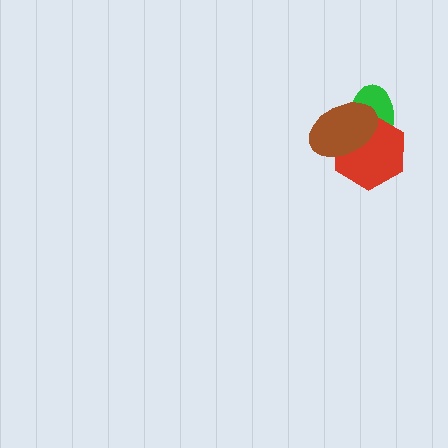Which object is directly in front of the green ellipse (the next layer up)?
The red hexagon is directly in front of the green ellipse.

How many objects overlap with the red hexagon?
2 objects overlap with the red hexagon.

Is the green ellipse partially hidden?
Yes, it is partially covered by another shape.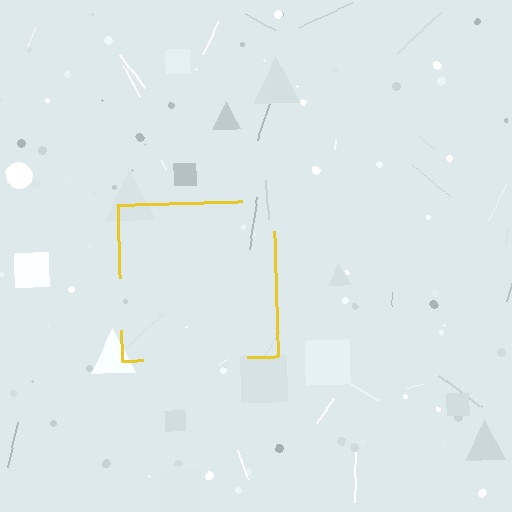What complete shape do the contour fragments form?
The contour fragments form a square.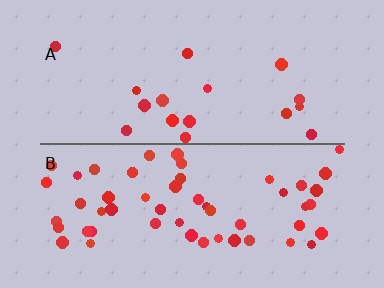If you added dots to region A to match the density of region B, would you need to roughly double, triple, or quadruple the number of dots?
Approximately triple.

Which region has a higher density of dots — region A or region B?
B (the bottom).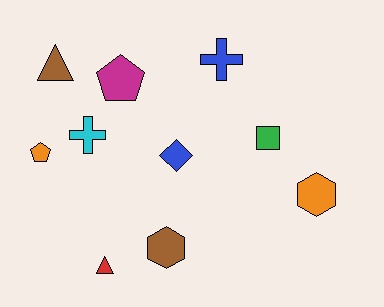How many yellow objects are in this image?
There are no yellow objects.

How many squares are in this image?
There is 1 square.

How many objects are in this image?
There are 10 objects.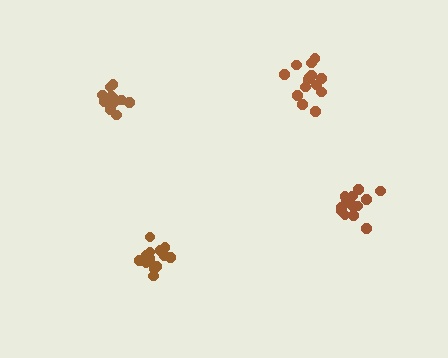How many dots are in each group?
Group 1: 12 dots, Group 2: 15 dots, Group 3: 14 dots, Group 4: 14 dots (55 total).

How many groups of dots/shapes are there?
There are 4 groups.